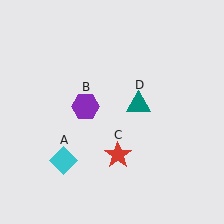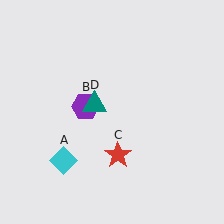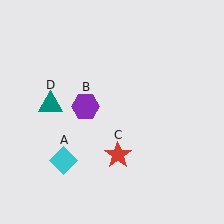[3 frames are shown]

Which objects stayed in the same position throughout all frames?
Cyan diamond (object A) and purple hexagon (object B) and red star (object C) remained stationary.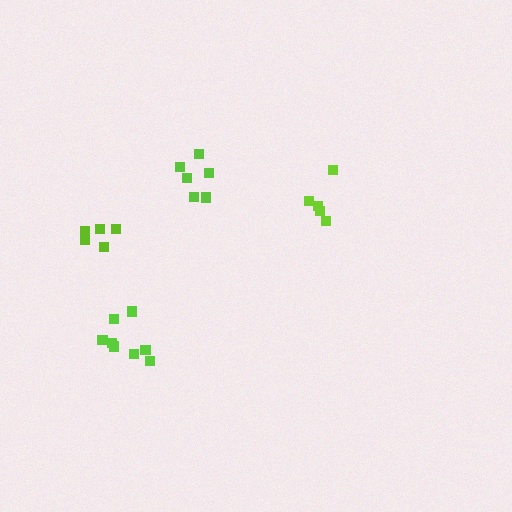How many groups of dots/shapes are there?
There are 4 groups.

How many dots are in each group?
Group 1: 6 dots, Group 2: 5 dots, Group 3: 8 dots, Group 4: 5 dots (24 total).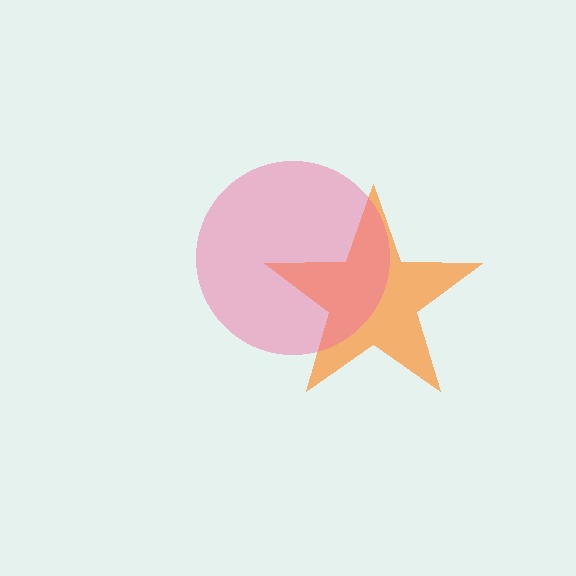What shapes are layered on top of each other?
The layered shapes are: an orange star, a pink circle.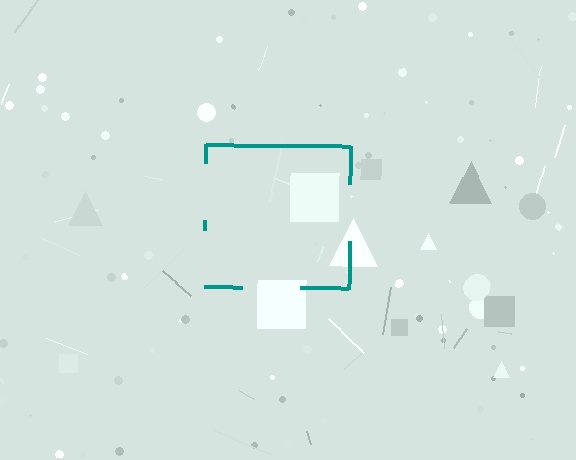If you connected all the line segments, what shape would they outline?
They would outline a square.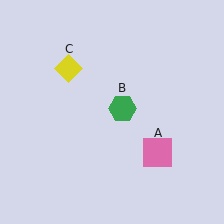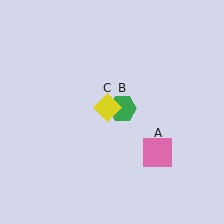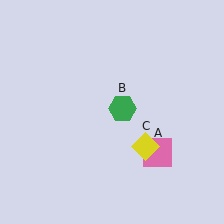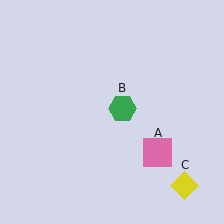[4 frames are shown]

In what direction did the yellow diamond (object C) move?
The yellow diamond (object C) moved down and to the right.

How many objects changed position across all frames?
1 object changed position: yellow diamond (object C).